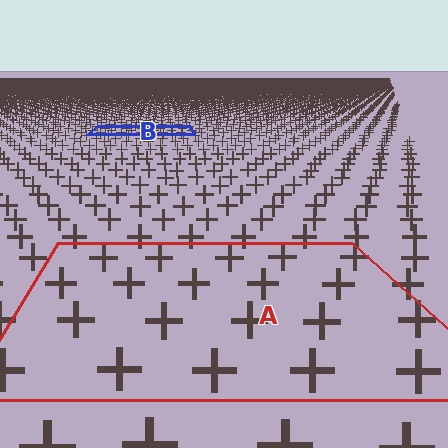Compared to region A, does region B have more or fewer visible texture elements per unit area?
Region B has more texture elements per unit area — they are packed more densely because it is farther away.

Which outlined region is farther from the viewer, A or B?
Region B is farther from the viewer — the texture elements inside it appear smaller and more densely packed.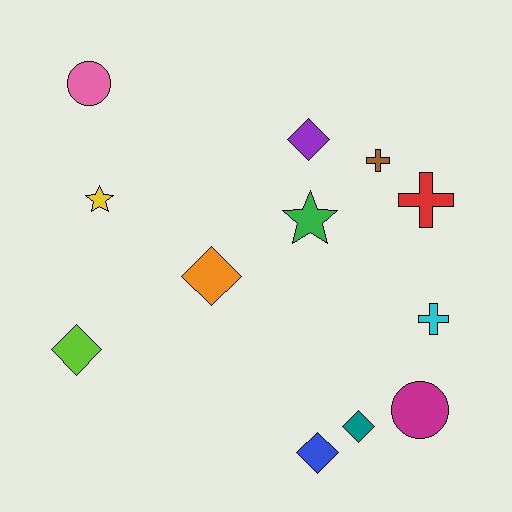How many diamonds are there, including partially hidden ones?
There are 5 diamonds.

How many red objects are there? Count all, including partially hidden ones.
There is 1 red object.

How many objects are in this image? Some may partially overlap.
There are 12 objects.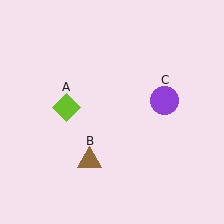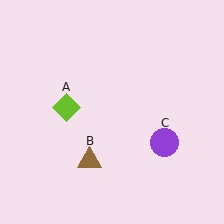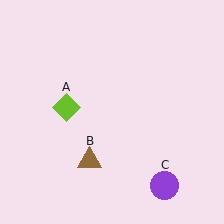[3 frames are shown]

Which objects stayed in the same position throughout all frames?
Lime diamond (object A) and brown triangle (object B) remained stationary.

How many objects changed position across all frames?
1 object changed position: purple circle (object C).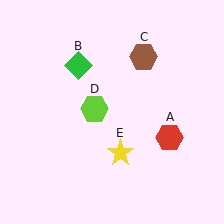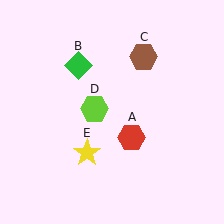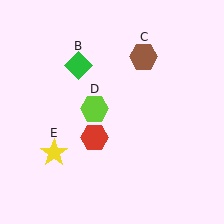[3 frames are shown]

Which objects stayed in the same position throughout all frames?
Green diamond (object B) and brown hexagon (object C) and lime hexagon (object D) remained stationary.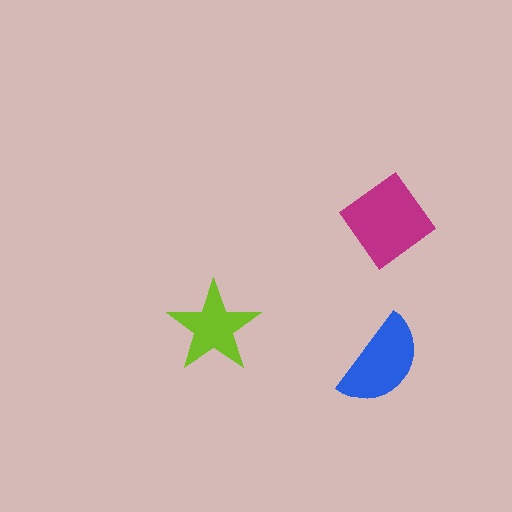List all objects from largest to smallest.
The magenta diamond, the blue semicircle, the lime star.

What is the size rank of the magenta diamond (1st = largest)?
1st.